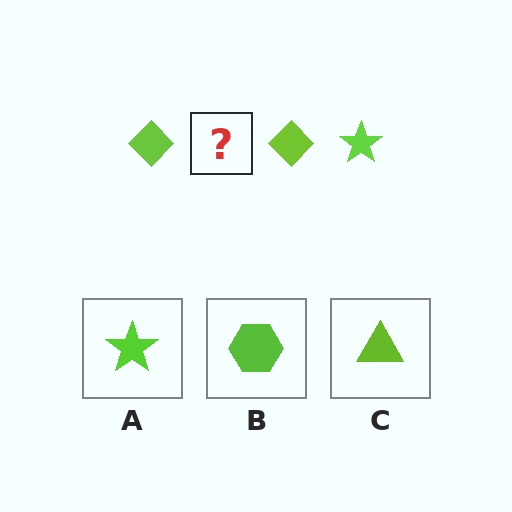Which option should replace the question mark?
Option A.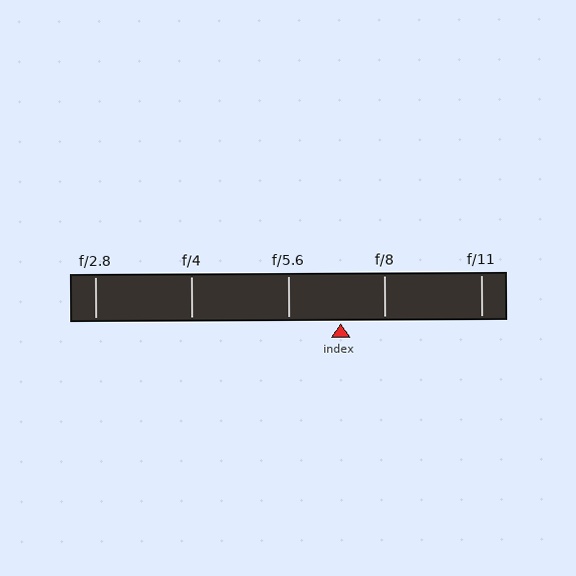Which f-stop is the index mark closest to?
The index mark is closest to f/8.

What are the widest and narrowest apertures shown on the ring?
The widest aperture shown is f/2.8 and the narrowest is f/11.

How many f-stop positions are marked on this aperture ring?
There are 5 f-stop positions marked.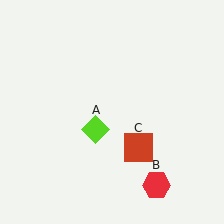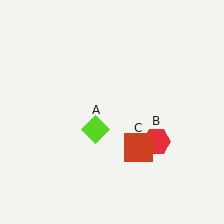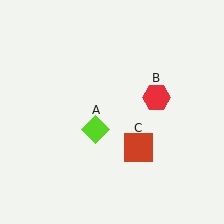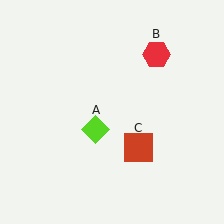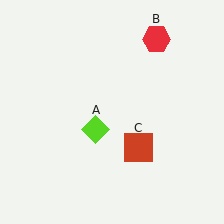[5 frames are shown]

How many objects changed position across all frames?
1 object changed position: red hexagon (object B).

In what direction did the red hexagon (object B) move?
The red hexagon (object B) moved up.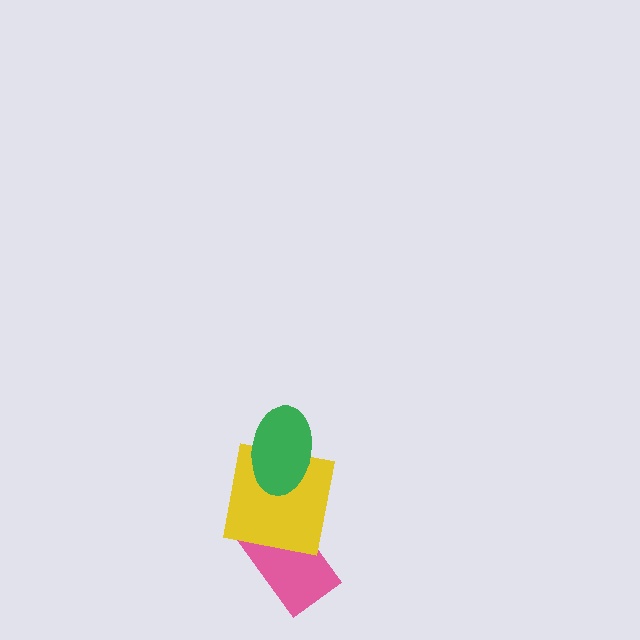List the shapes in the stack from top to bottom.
From top to bottom: the green ellipse, the yellow square, the pink rectangle.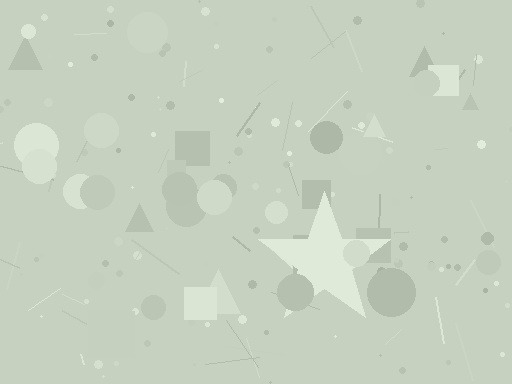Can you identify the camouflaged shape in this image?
The camouflaged shape is a star.